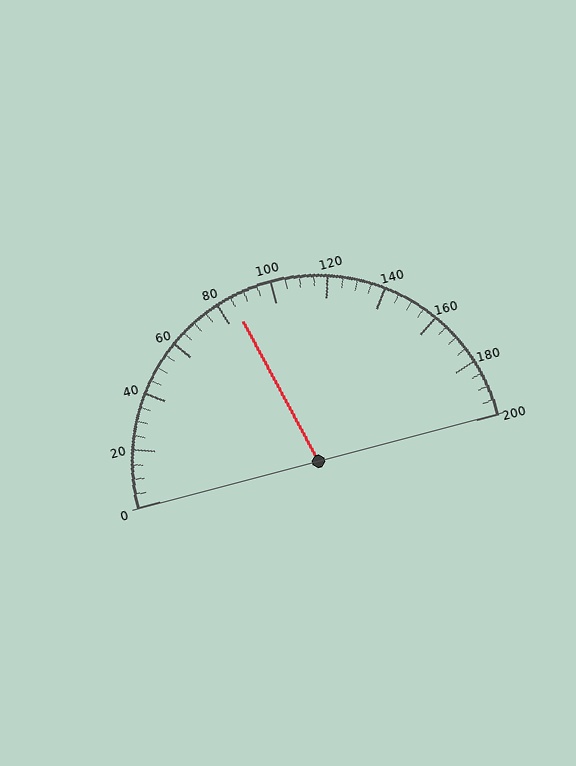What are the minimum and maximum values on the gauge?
The gauge ranges from 0 to 200.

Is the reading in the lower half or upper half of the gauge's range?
The reading is in the lower half of the range (0 to 200).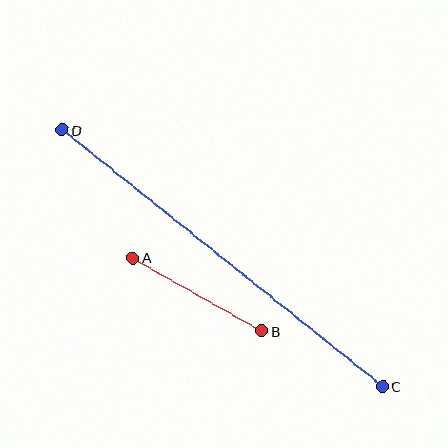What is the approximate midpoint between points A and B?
The midpoint is at approximately (197, 294) pixels.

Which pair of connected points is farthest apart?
Points C and D are farthest apart.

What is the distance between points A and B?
The distance is approximately 148 pixels.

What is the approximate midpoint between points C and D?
The midpoint is at approximately (222, 258) pixels.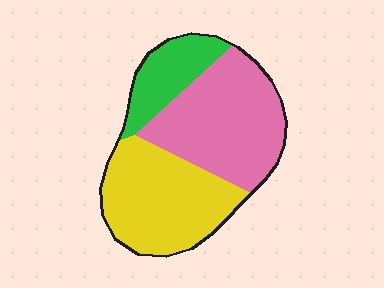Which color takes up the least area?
Green, at roughly 15%.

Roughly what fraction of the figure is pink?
Pink takes up between a third and a half of the figure.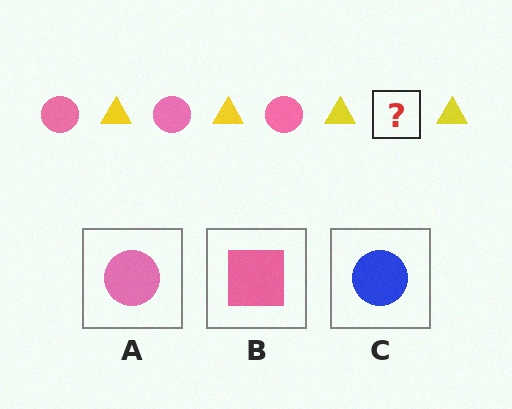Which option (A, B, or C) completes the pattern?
A.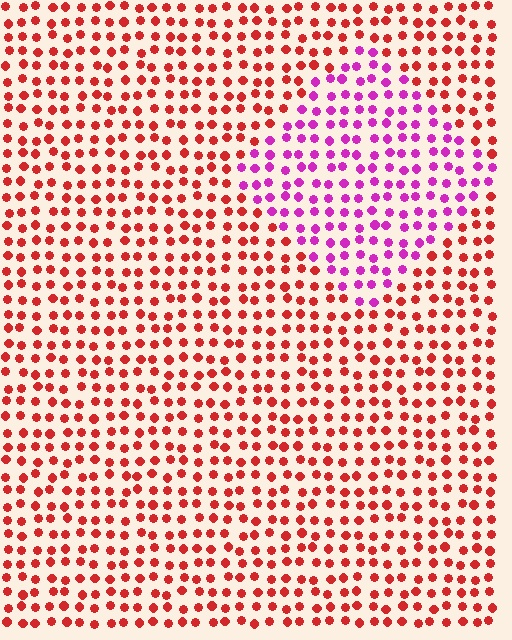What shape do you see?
I see a diamond.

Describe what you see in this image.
The image is filled with small red elements in a uniform arrangement. A diamond-shaped region is visible where the elements are tinted to a slightly different hue, forming a subtle color boundary.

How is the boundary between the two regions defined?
The boundary is defined purely by a slight shift in hue (about 53 degrees). Spacing, size, and orientation are identical on both sides.